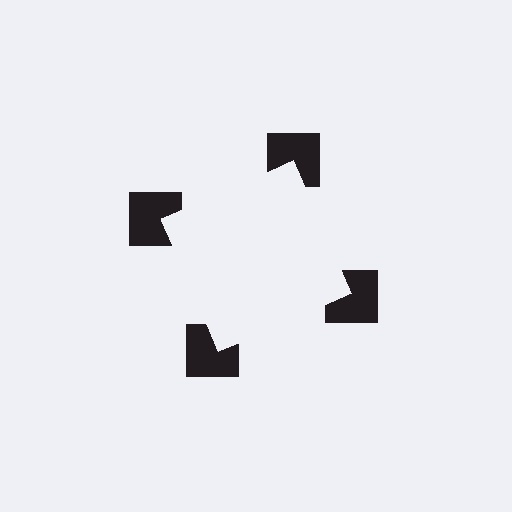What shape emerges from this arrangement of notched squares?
An illusory square — its edges are inferred from the aligned wedge cuts in the notched squares, not physically drawn.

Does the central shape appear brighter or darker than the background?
It typically appears slightly brighter than the background, even though no actual brightness change is drawn.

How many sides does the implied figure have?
4 sides.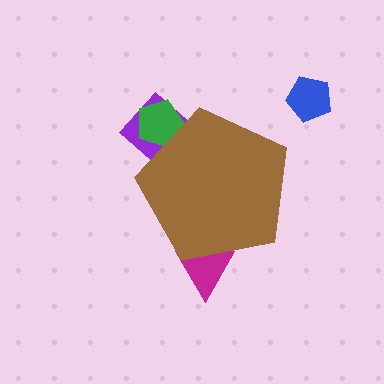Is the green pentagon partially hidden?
Yes, the green pentagon is partially hidden behind the brown pentagon.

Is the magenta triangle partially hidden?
Yes, the magenta triangle is partially hidden behind the brown pentagon.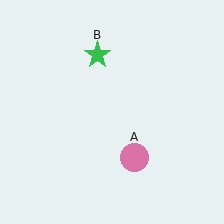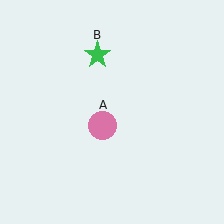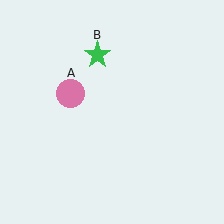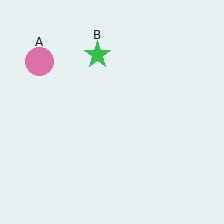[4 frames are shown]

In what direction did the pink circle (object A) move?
The pink circle (object A) moved up and to the left.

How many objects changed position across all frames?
1 object changed position: pink circle (object A).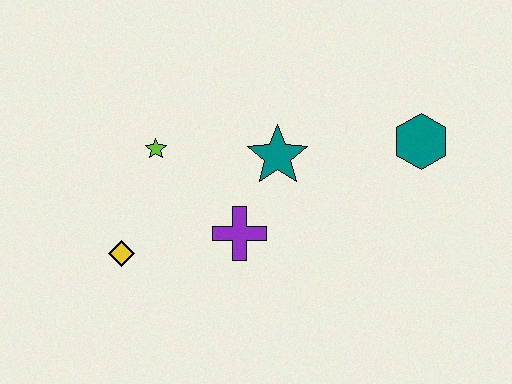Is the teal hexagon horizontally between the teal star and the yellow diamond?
No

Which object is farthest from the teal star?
The yellow diamond is farthest from the teal star.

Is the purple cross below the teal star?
Yes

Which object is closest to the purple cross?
The teal star is closest to the purple cross.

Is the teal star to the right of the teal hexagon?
No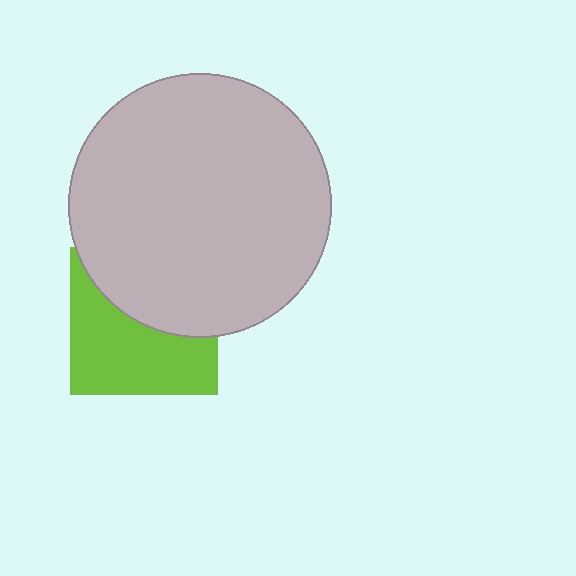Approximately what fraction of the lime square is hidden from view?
Roughly 45% of the lime square is hidden behind the light gray circle.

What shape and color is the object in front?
The object in front is a light gray circle.